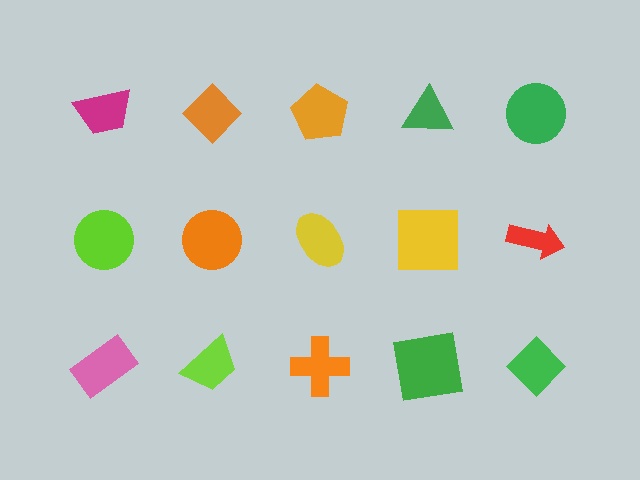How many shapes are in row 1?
5 shapes.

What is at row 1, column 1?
A magenta trapezoid.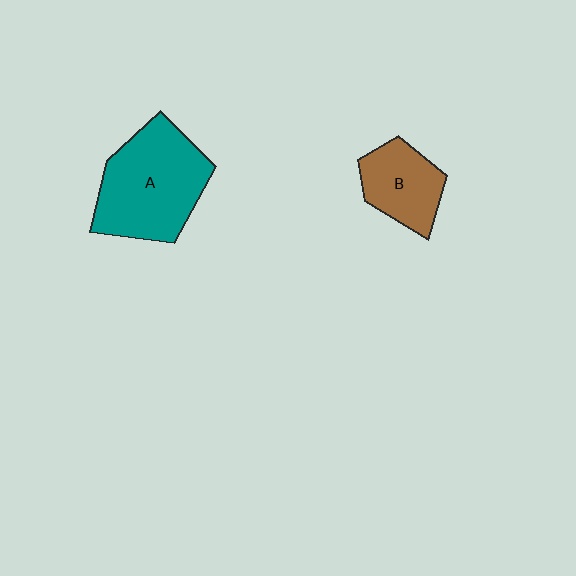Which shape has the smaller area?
Shape B (brown).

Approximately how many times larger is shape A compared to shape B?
Approximately 1.8 times.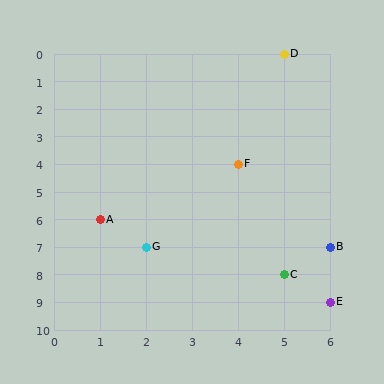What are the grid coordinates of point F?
Point F is at grid coordinates (4, 4).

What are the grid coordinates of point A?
Point A is at grid coordinates (1, 6).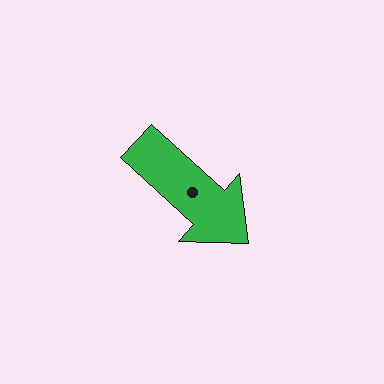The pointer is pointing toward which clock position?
Roughly 4 o'clock.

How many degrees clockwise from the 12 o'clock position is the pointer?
Approximately 132 degrees.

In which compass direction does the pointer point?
Southeast.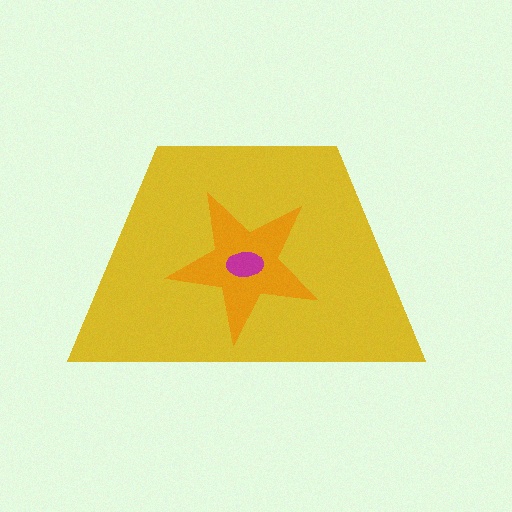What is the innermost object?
The magenta ellipse.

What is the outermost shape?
The yellow trapezoid.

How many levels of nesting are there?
3.